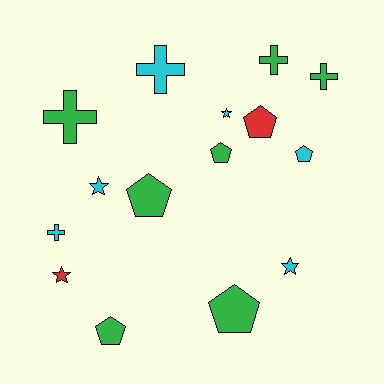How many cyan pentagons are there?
There is 1 cyan pentagon.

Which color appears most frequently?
Green, with 7 objects.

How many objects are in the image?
There are 15 objects.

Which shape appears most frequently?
Pentagon, with 6 objects.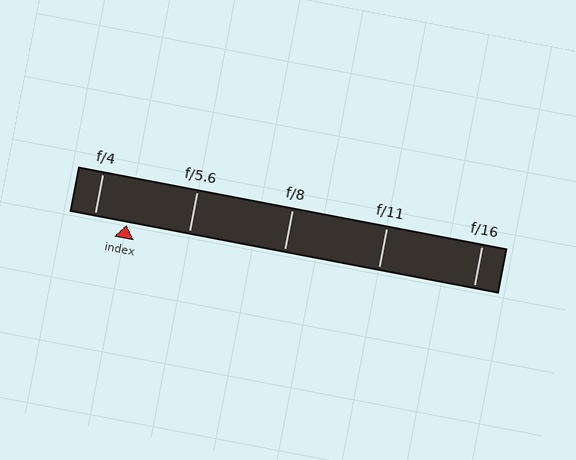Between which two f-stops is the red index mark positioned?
The index mark is between f/4 and f/5.6.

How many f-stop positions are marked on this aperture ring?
There are 5 f-stop positions marked.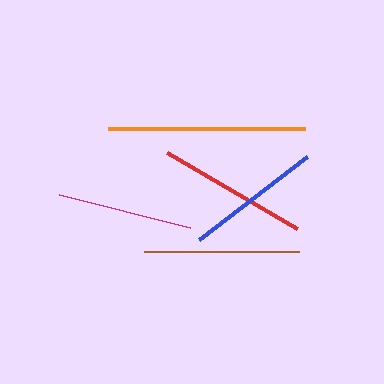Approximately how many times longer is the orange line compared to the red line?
The orange line is approximately 1.3 times the length of the red line.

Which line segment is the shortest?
The magenta line is the shortest at approximately 135 pixels.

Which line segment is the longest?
The orange line is the longest at approximately 197 pixels.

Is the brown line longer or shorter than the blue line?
The brown line is longer than the blue line.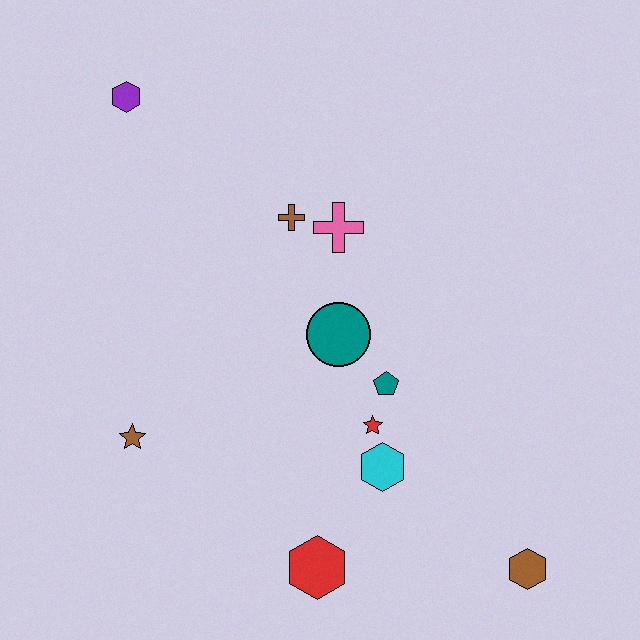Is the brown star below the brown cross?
Yes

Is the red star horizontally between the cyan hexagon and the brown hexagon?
No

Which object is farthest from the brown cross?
The brown hexagon is farthest from the brown cross.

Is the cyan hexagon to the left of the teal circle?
No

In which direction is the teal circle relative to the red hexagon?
The teal circle is above the red hexagon.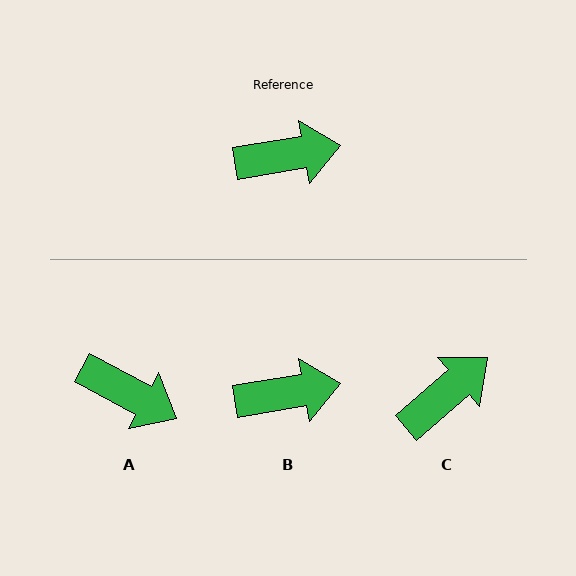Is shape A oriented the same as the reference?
No, it is off by about 38 degrees.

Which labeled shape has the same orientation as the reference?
B.